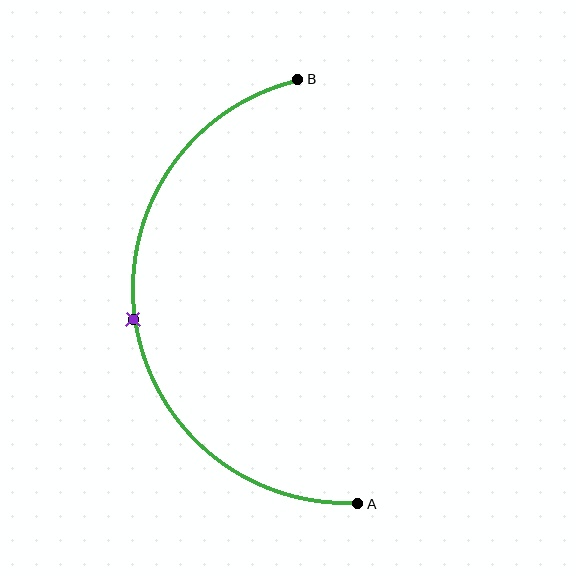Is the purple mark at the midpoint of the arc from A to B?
Yes. The purple mark lies on the arc at equal arc-length from both A and B — it is the arc midpoint.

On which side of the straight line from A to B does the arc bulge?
The arc bulges to the left of the straight line connecting A and B.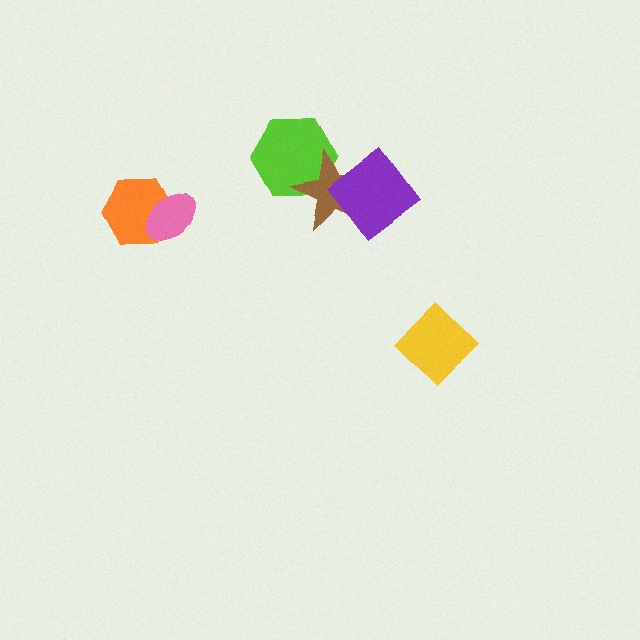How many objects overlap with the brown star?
2 objects overlap with the brown star.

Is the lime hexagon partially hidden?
Yes, it is partially covered by another shape.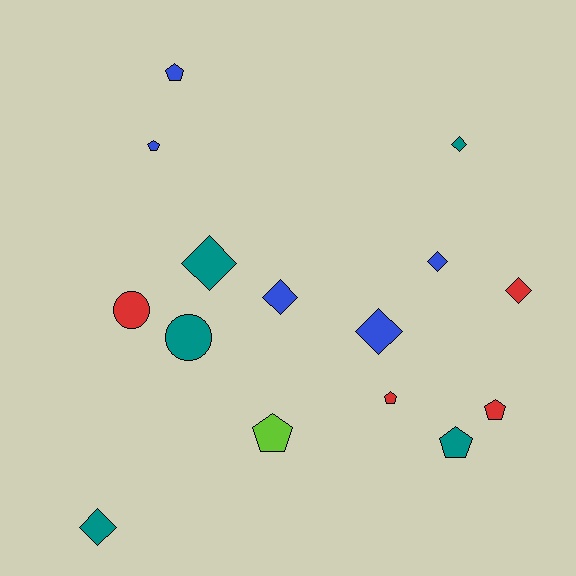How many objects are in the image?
There are 15 objects.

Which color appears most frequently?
Teal, with 5 objects.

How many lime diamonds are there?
There are no lime diamonds.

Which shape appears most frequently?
Diamond, with 7 objects.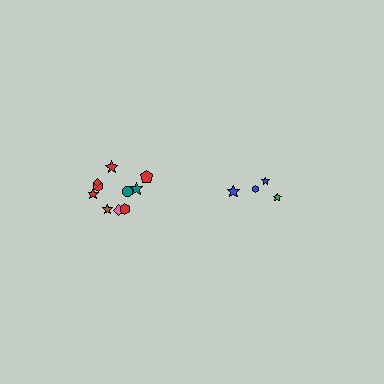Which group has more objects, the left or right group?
The left group.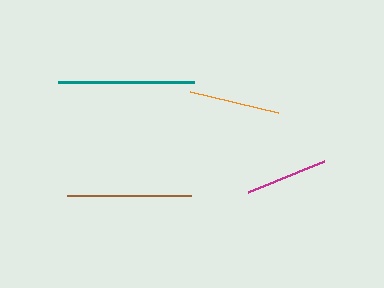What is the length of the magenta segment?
The magenta segment is approximately 82 pixels long.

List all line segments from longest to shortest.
From longest to shortest: teal, brown, orange, magenta.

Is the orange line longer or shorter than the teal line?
The teal line is longer than the orange line.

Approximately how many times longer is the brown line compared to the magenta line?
The brown line is approximately 1.5 times the length of the magenta line.